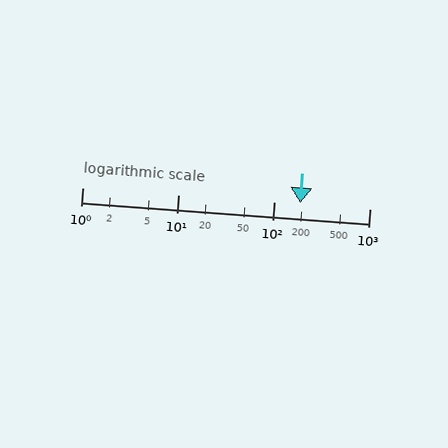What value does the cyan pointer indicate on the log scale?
The pointer indicates approximately 190.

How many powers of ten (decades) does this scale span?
The scale spans 3 decades, from 1 to 1000.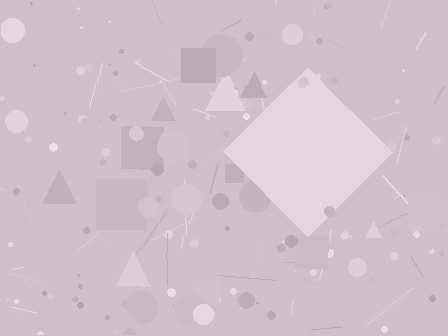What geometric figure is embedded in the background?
A diamond is embedded in the background.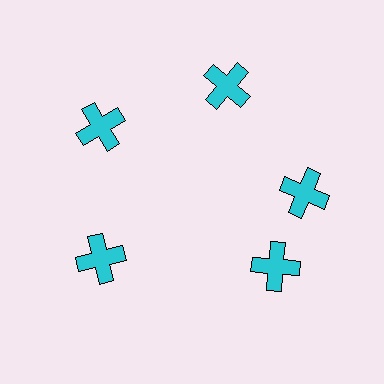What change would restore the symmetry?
The symmetry would be restored by rotating it back into even spacing with its neighbors so that all 5 crosses sit at equal angles and equal distance from the center.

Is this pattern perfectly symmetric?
No. The 5 cyan crosses are arranged in a ring, but one element near the 5 o'clock position is rotated out of alignment along the ring, breaking the 5-fold rotational symmetry.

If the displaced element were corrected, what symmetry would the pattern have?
It would have 5-fold rotational symmetry — the pattern would map onto itself every 72 degrees.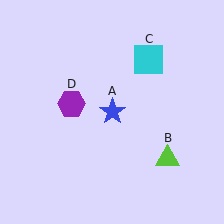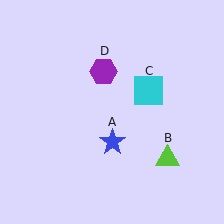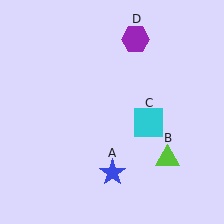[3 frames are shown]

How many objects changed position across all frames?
3 objects changed position: blue star (object A), cyan square (object C), purple hexagon (object D).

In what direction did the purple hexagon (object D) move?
The purple hexagon (object D) moved up and to the right.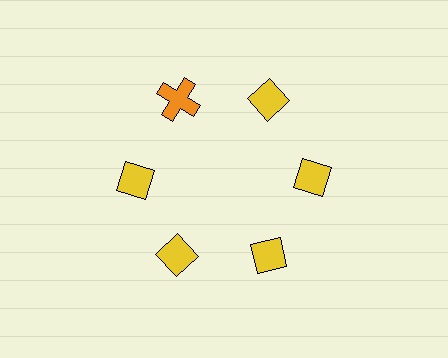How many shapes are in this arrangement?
There are 6 shapes arranged in a ring pattern.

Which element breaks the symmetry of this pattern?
The orange cross at roughly the 11 o'clock position breaks the symmetry. All other shapes are yellow diamonds.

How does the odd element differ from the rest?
It differs in both color (orange instead of yellow) and shape (cross instead of diamond).